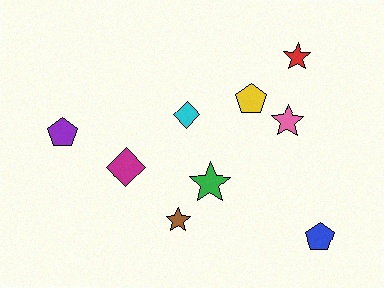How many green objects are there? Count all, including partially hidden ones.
There is 1 green object.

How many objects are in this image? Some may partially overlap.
There are 9 objects.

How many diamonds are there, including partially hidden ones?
There are 2 diamonds.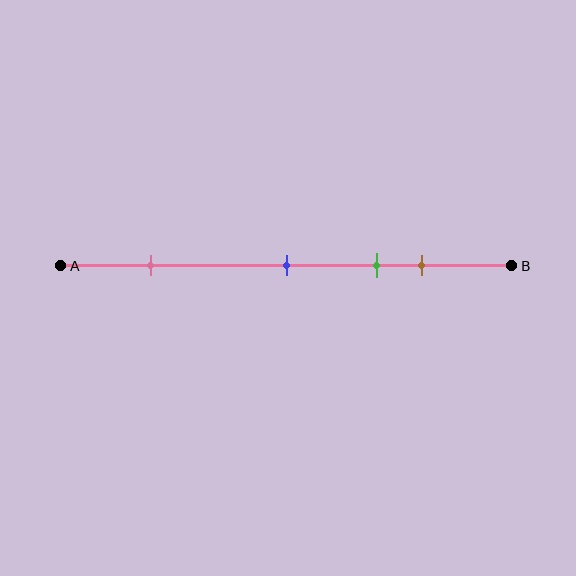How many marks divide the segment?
There are 4 marks dividing the segment.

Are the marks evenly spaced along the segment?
No, the marks are not evenly spaced.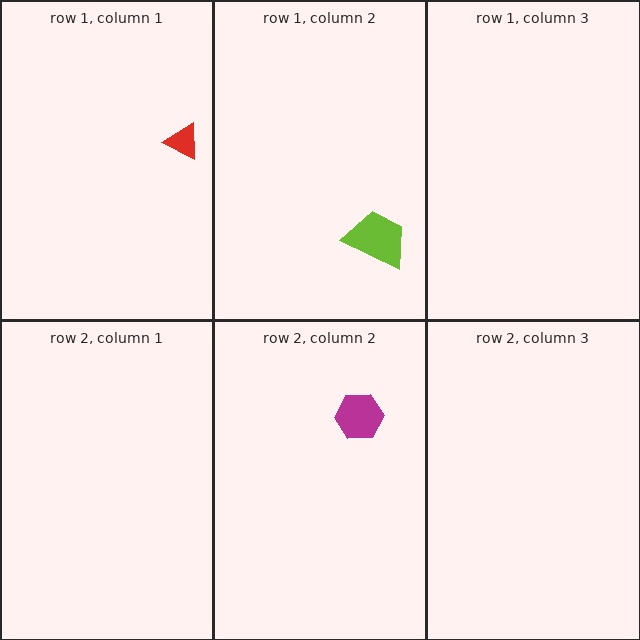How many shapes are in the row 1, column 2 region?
1.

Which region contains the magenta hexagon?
The row 2, column 2 region.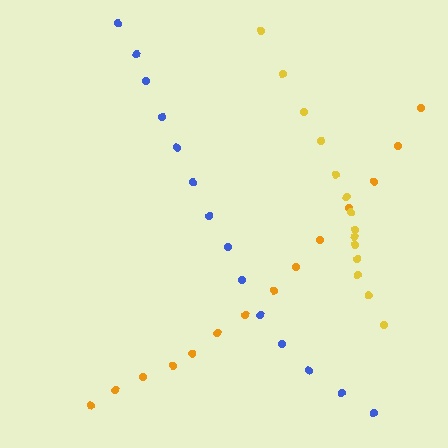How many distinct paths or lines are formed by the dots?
There are 3 distinct paths.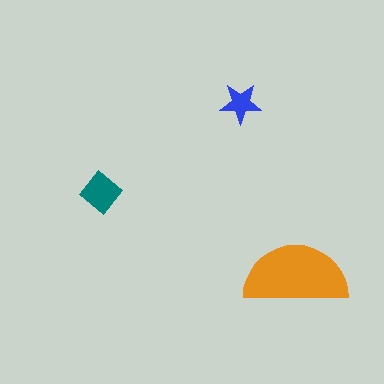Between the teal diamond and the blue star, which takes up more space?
The teal diamond.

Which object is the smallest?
The blue star.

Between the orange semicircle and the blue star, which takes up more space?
The orange semicircle.